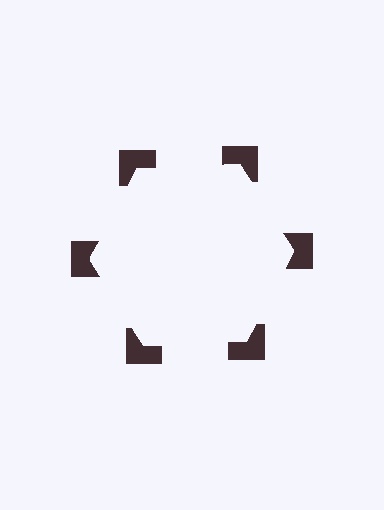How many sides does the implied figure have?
6 sides.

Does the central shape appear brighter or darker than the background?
It typically appears slightly brighter than the background, even though no actual brightness change is drawn.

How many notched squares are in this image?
There are 6 — one at each vertex of the illusory hexagon.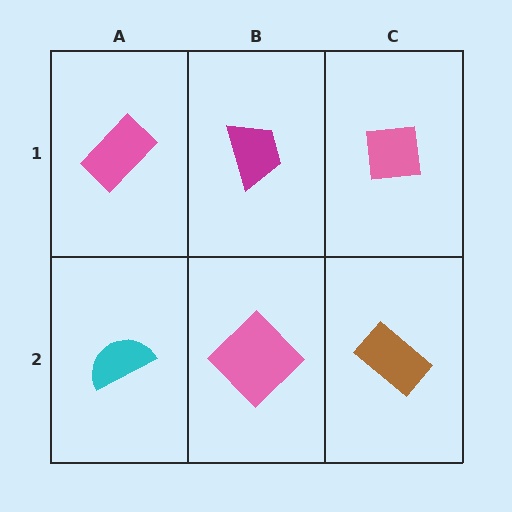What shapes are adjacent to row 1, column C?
A brown rectangle (row 2, column C), a magenta trapezoid (row 1, column B).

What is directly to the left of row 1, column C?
A magenta trapezoid.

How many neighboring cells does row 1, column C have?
2.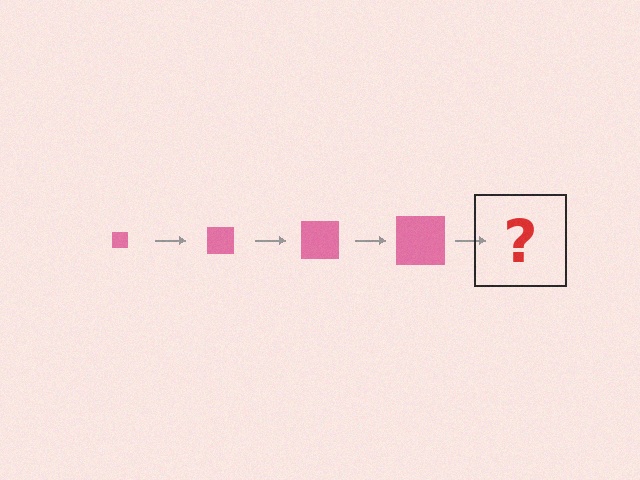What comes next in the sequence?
The next element should be a pink square, larger than the previous one.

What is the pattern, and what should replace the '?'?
The pattern is that the square gets progressively larger each step. The '?' should be a pink square, larger than the previous one.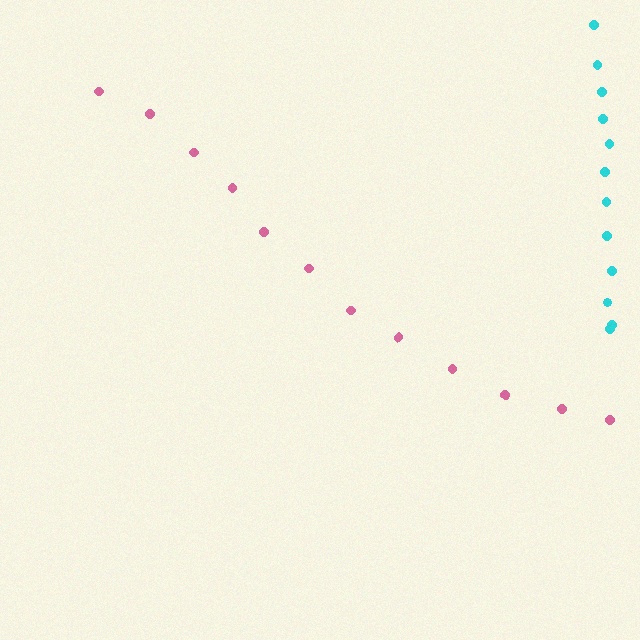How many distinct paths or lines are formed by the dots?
There are 2 distinct paths.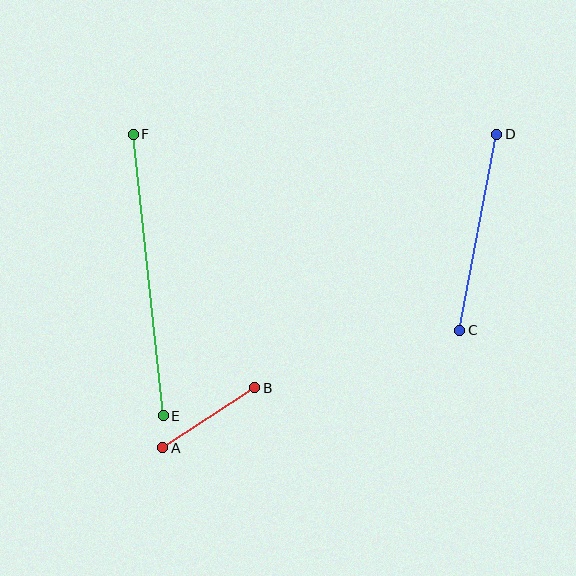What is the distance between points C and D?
The distance is approximately 199 pixels.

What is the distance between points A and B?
The distance is approximately 110 pixels.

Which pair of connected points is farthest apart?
Points E and F are farthest apart.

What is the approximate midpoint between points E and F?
The midpoint is at approximately (148, 275) pixels.